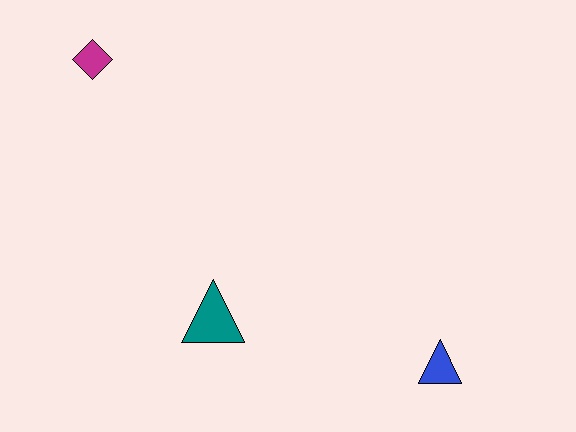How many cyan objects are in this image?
There are no cyan objects.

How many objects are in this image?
There are 3 objects.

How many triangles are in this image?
There are 2 triangles.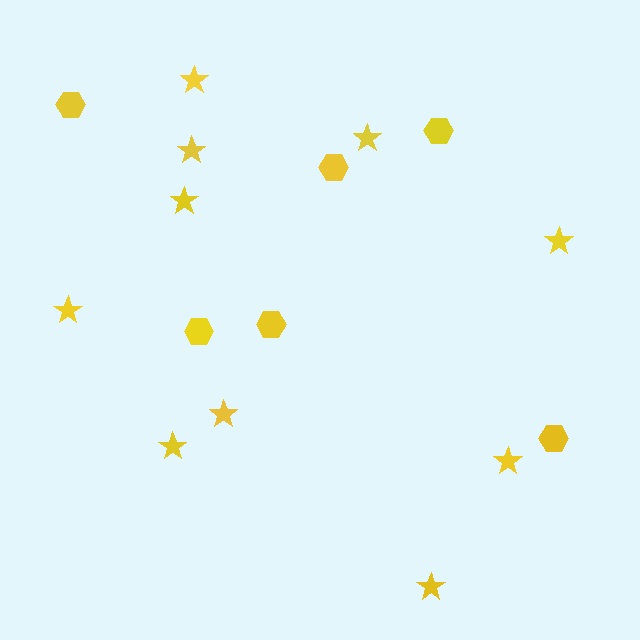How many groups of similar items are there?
There are 2 groups: one group of hexagons (6) and one group of stars (10).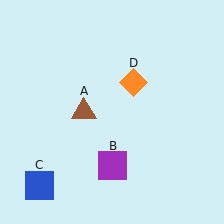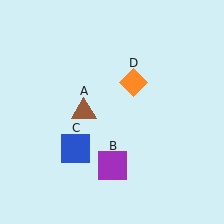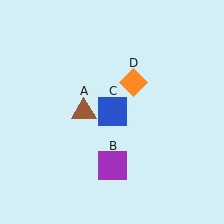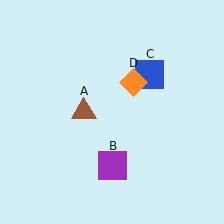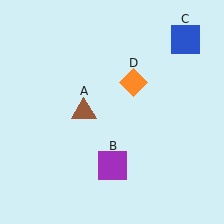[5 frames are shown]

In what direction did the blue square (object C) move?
The blue square (object C) moved up and to the right.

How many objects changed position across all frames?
1 object changed position: blue square (object C).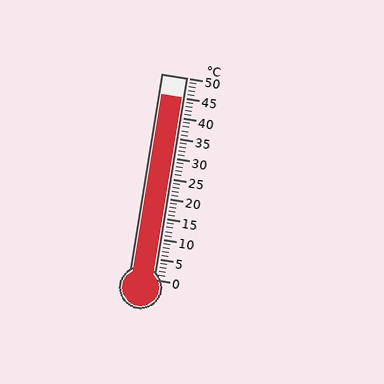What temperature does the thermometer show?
The thermometer shows approximately 45°C.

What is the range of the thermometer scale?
The thermometer scale ranges from 0°C to 50°C.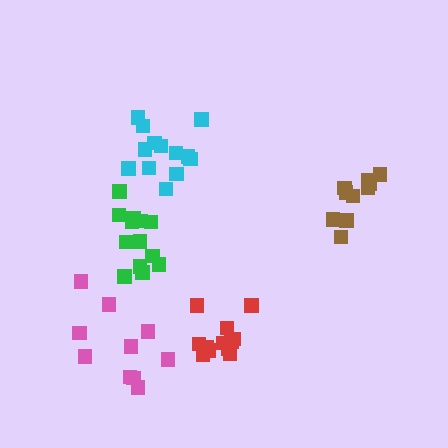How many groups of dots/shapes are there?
There are 5 groups.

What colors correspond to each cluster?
The clusters are colored: pink, red, cyan, brown, green.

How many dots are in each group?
Group 1: 10 dots, Group 2: 13 dots, Group 3: 13 dots, Group 4: 10 dots, Group 5: 13 dots (59 total).